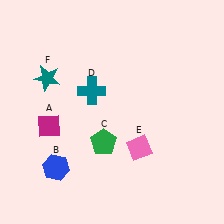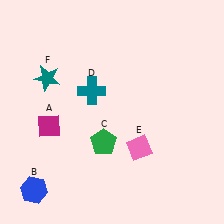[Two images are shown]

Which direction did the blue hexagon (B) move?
The blue hexagon (B) moved down.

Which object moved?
The blue hexagon (B) moved down.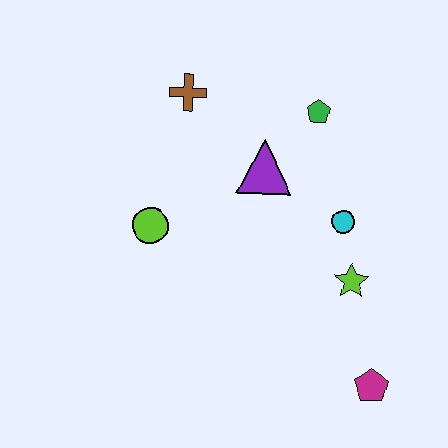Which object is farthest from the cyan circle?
The brown cross is farthest from the cyan circle.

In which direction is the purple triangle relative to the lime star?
The purple triangle is above the lime star.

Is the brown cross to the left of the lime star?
Yes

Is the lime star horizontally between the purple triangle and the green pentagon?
No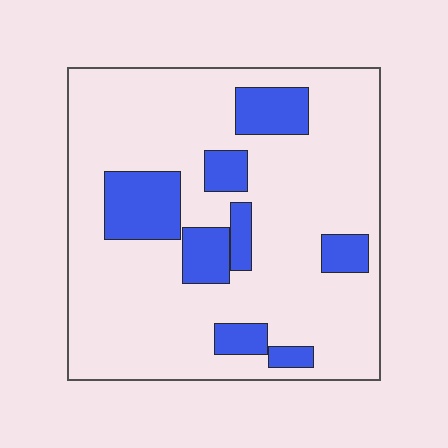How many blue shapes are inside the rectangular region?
8.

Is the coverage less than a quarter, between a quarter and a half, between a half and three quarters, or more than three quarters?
Less than a quarter.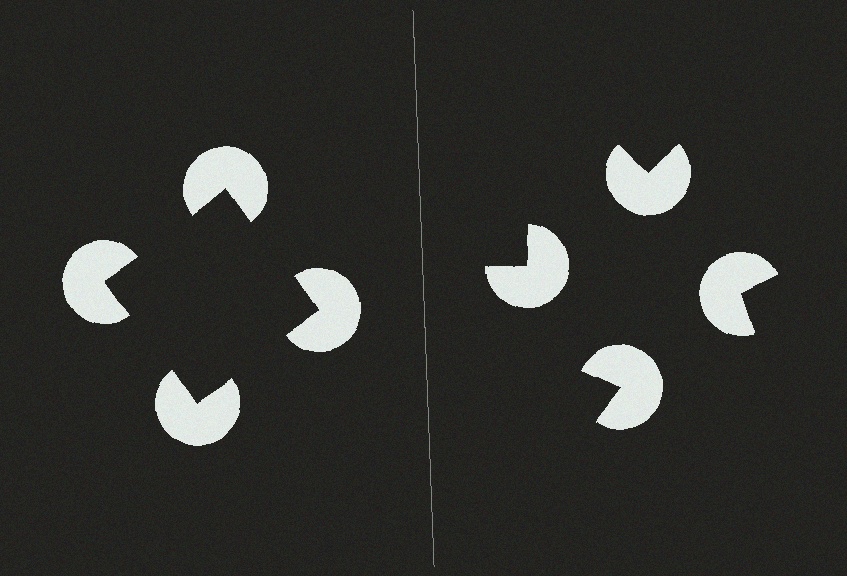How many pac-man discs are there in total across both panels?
8 — 4 on each side.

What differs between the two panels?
The pac-man discs are positioned identically on both sides; only the wedge orientations differ. On the left they align to a square; on the right they are misaligned.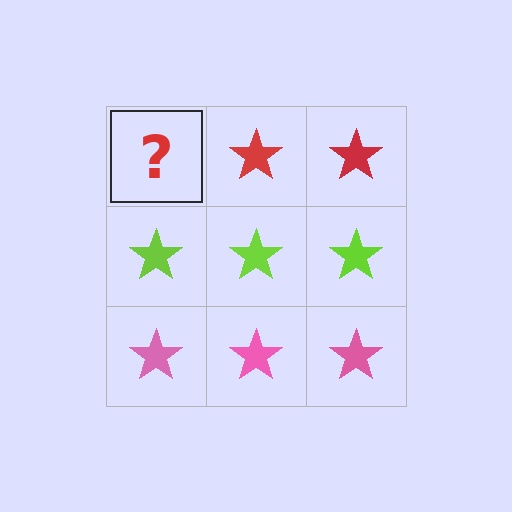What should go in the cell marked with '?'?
The missing cell should contain a red star.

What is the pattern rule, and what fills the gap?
The rule is that each row has a consistent color. The gap should be filled with a red star.